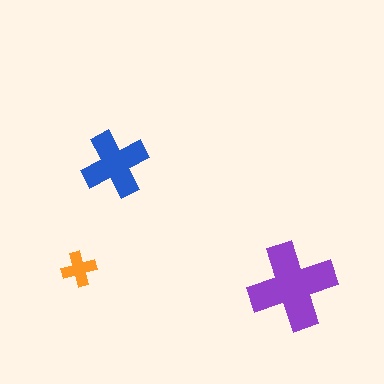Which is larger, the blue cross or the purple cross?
The purple one.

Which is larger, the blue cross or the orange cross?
The blue one.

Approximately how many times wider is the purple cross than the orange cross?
About 2.5 times wider.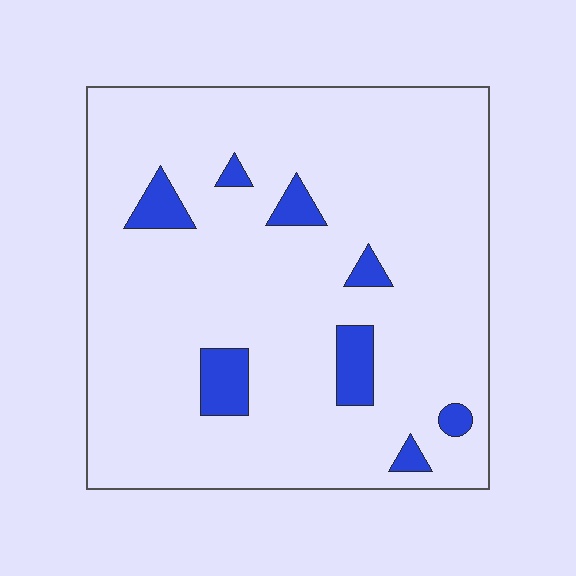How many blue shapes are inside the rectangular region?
8.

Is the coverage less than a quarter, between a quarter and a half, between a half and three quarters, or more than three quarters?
Less than a quarter.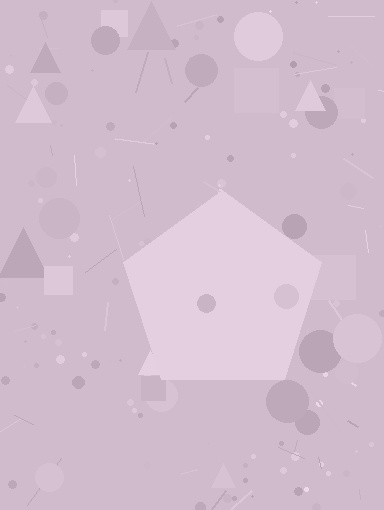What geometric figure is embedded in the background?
A pentagon is embedded in the background.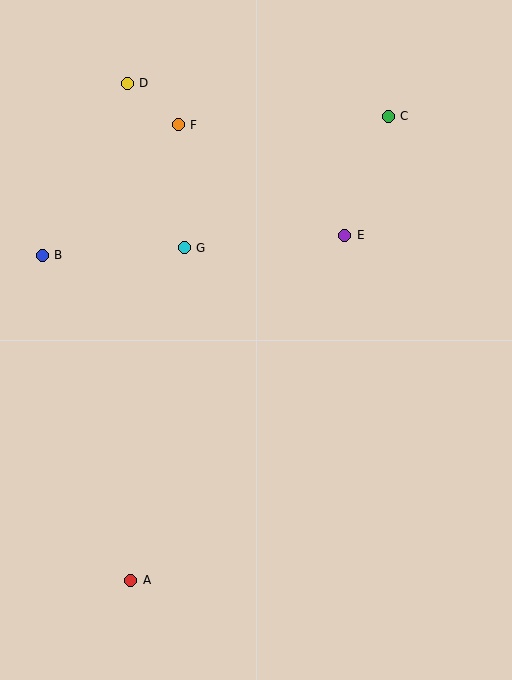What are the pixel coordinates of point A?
Point A is at (131, 580).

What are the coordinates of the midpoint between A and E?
The midpoint between A and E is at (238, 408).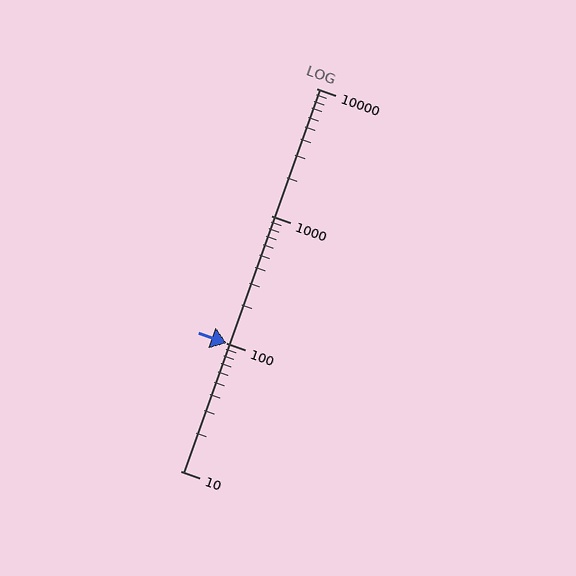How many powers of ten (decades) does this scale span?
The scale spans 3 decades, from 10 to 10000.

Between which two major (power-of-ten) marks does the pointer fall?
The pointer is between 100 and 1000.